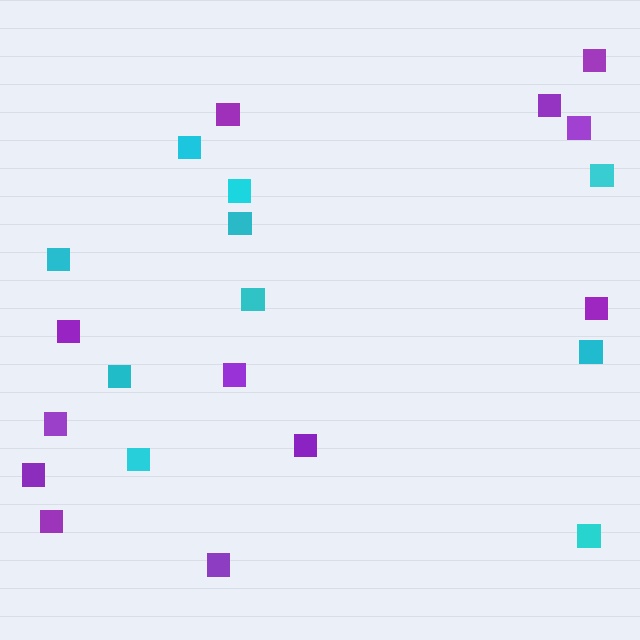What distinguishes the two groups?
There are 2 groups: one group of cyan squares (10) and one group of purple squares (12).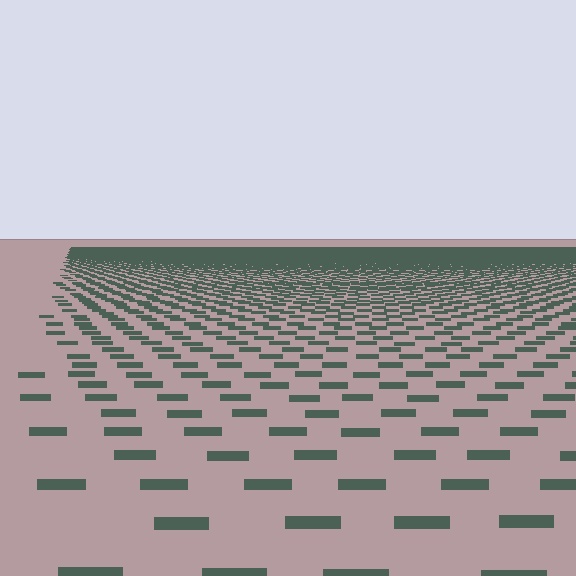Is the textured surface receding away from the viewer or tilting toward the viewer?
The surface is receding away from the viewer. Texture elements get smaller and denser toward the top.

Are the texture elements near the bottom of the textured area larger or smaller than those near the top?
Larger. Near the bottom, elements are closer to the viewer and appear at a bigger on-screen size.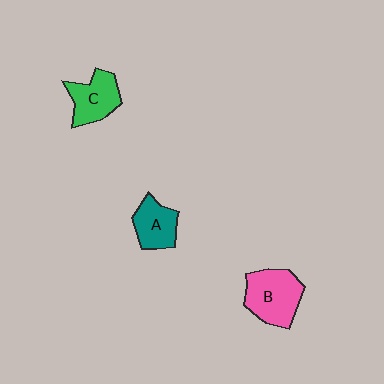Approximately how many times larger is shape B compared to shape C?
Approximately 1.3 times.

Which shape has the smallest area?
Shape A (teal).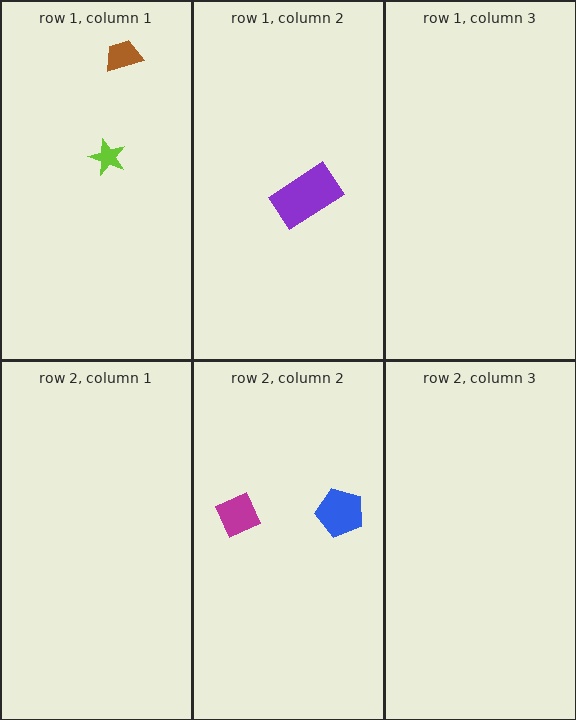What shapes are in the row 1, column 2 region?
The purple rectangle.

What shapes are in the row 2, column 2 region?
The magenta diamond, the blue pentagon.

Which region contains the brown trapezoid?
The row 1, column 1 region.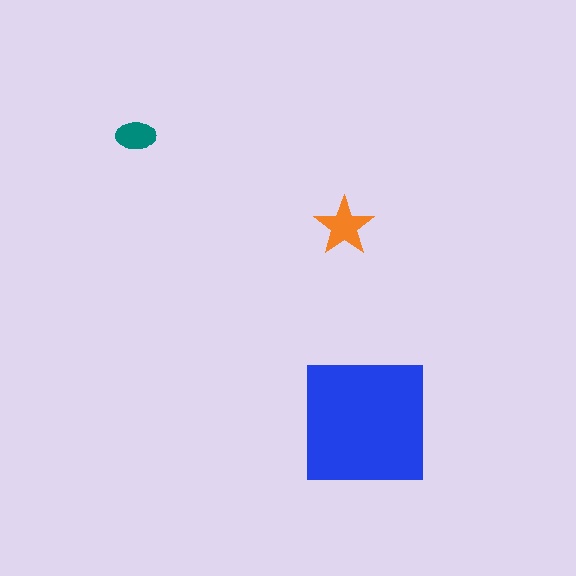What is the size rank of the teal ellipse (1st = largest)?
3rd.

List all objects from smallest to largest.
The teal ellipse, the orange star, the blue square.